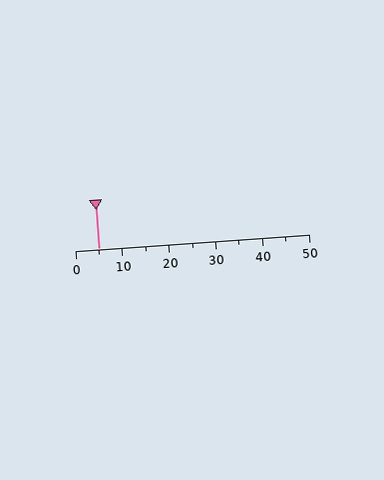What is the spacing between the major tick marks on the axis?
The major ticks are spaced 10 apart.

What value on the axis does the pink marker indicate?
The marker indicates approximately 5.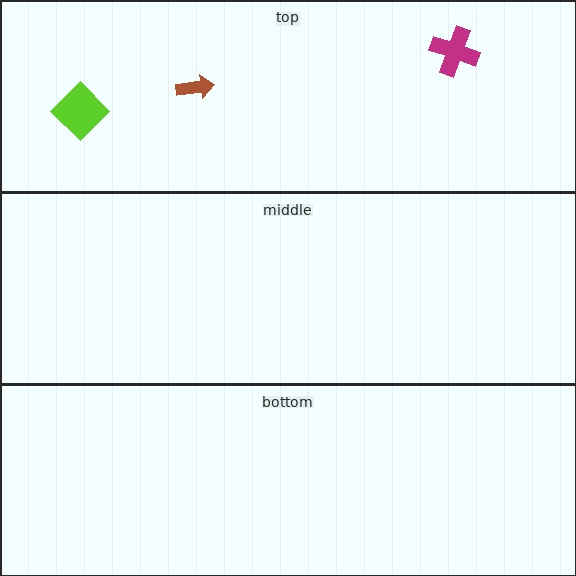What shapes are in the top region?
The lime diamond, the magenta cross, the brown arrow.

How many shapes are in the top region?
3.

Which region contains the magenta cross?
The top region.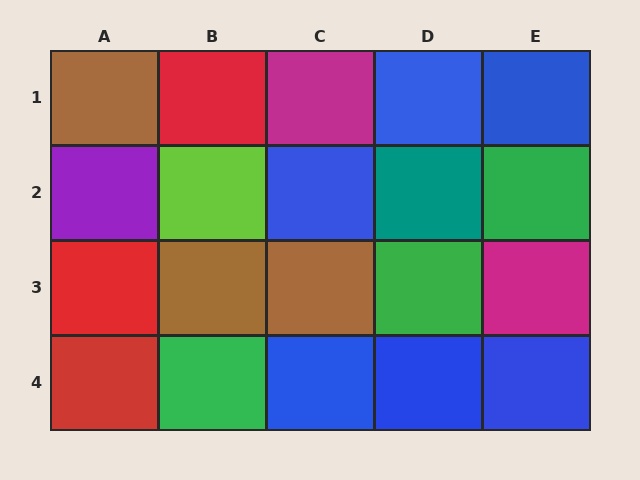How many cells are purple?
1 cell is purple.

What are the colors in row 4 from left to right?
Red, green, blue, blue, blue.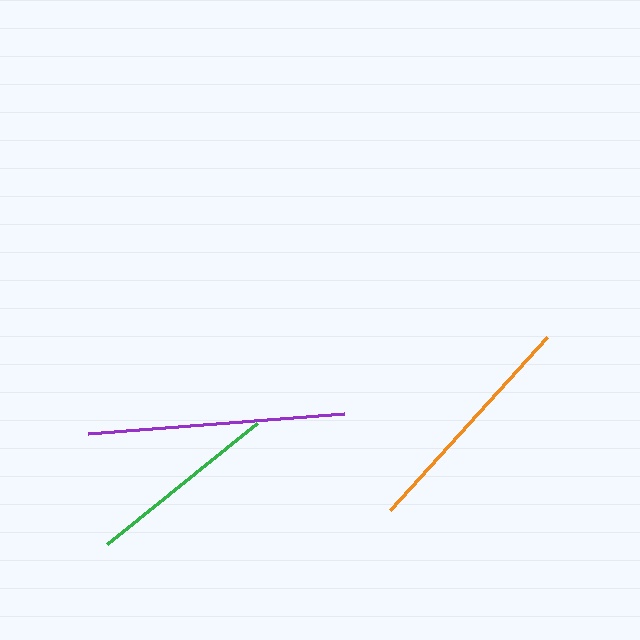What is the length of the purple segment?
The purple segment is approximately 257 pixels long.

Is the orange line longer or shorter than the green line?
The orange line is longer than the green line.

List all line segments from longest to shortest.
From longest to shortest: purple, orange, green.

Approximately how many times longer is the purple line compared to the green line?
The purple line is approximately 1.3 times the length of the green line.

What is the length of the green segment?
The green segment is approximately 193 pixels long.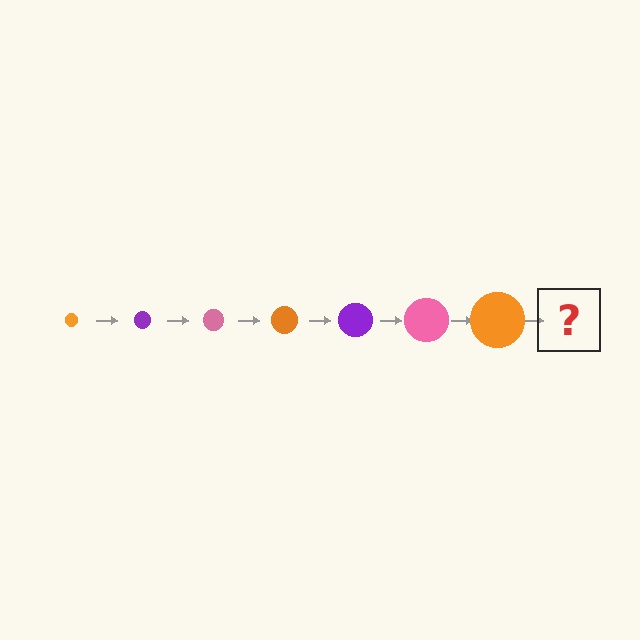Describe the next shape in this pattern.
It should be a purple circle, larger than the previous one.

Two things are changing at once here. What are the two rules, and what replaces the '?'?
The two rules are that the circle grows larger each step and the color cycles through orange, purple, and pink. The '?' should be a purple circle, larger than the previous one.